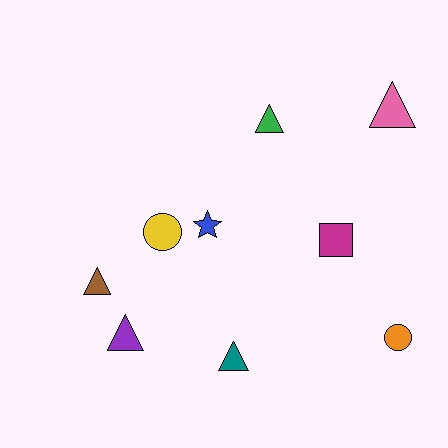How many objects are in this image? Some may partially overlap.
There are 9 objects.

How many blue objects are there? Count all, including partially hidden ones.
There is 1 blue object.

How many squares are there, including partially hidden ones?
There is 1 square.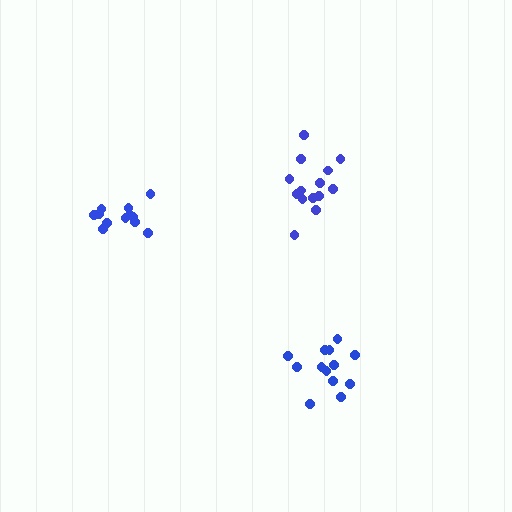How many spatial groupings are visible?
There are 3 spatial groupings.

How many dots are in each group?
Group 1: 12 dots, Group 2: 14 dots, Group 3: 13 dots (39 total).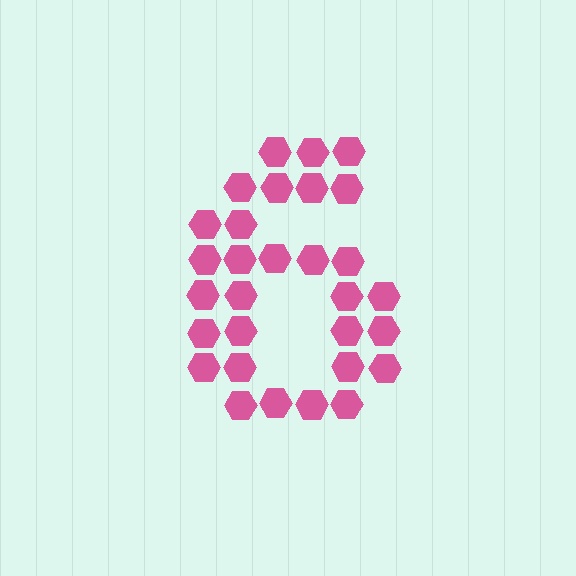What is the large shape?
The large shape is the digit 6.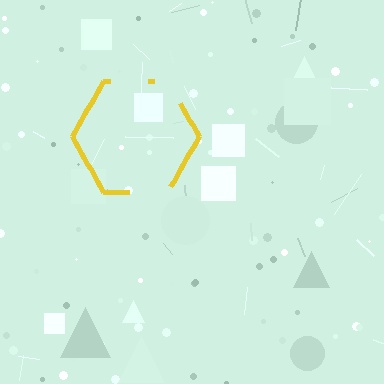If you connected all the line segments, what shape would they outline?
They would outline a hexagon.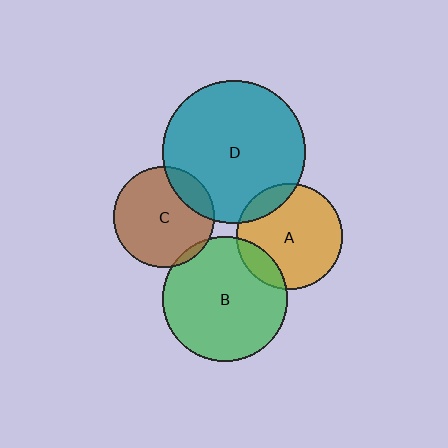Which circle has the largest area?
Circle D (teal).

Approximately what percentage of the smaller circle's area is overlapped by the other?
Approximately 15%.